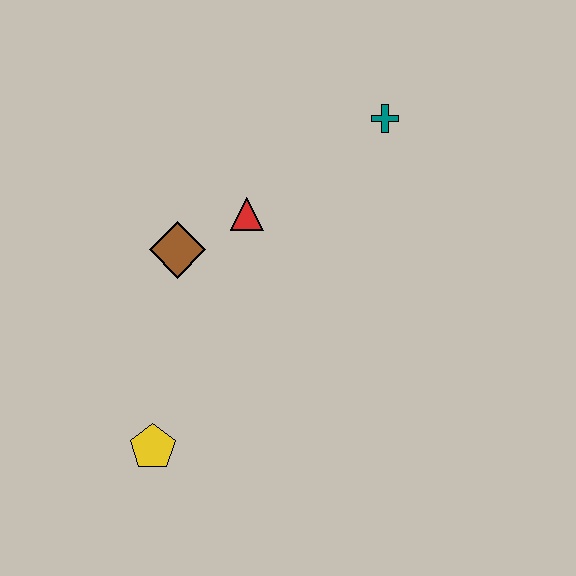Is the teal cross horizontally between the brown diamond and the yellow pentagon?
No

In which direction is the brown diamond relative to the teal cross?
The brown diamond is to the left of the teal cross.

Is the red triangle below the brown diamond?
No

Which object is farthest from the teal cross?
The yellow pentagon is farthest from the teal cross.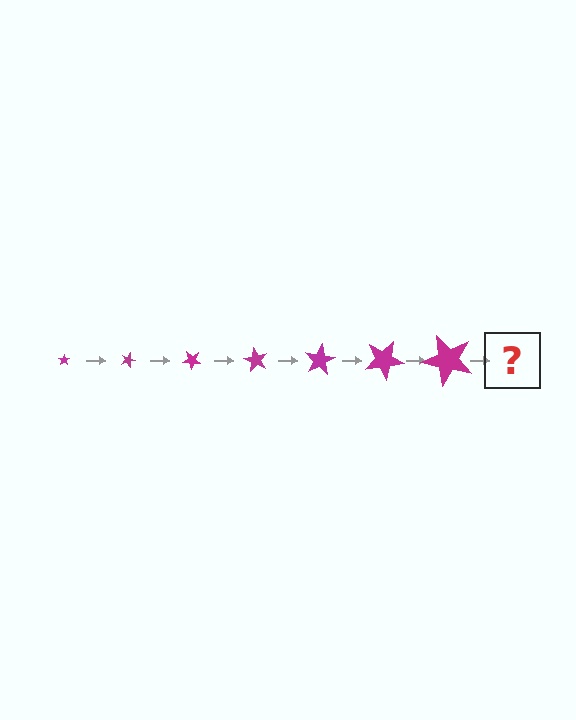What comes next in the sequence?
The next element should be a star, larger than the previous one and rotated 140 degrees from the start.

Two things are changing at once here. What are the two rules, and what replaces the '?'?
The two rules are that the star grows larger each step and it rotates 20 degrees each step. The '?' should be a star, larger than the previous one and rotated 140 degrees from the start.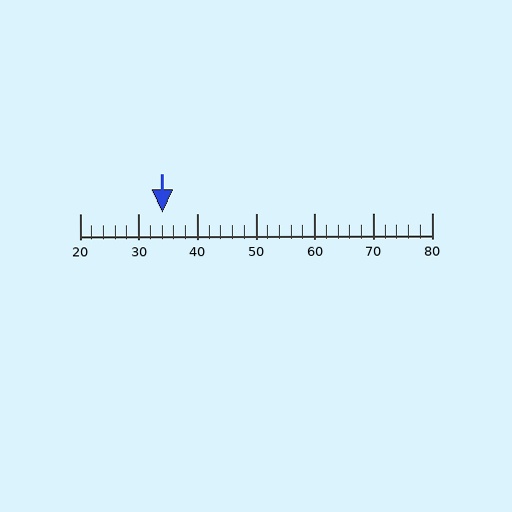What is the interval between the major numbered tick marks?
The major tick marks are spaced 10 units apart.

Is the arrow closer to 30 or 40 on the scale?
The arrow is closer to 30.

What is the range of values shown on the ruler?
The ruler shows values from 20 to 80.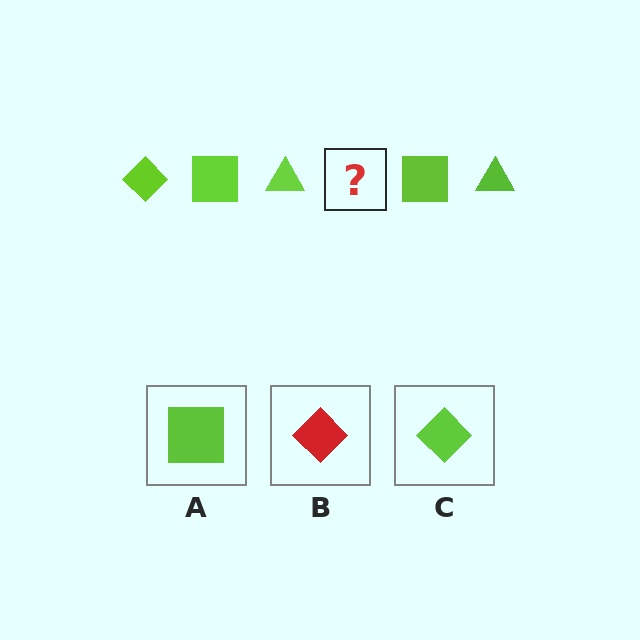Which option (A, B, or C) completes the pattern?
C.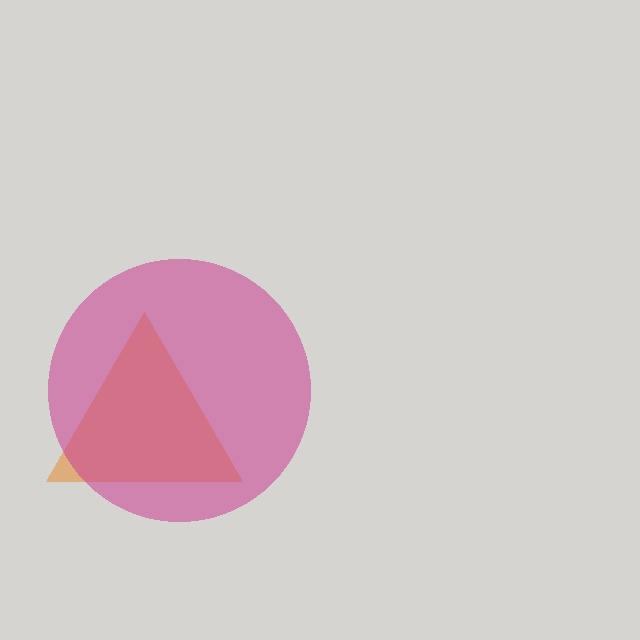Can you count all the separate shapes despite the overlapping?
Yes, there are 2 separate shapes.